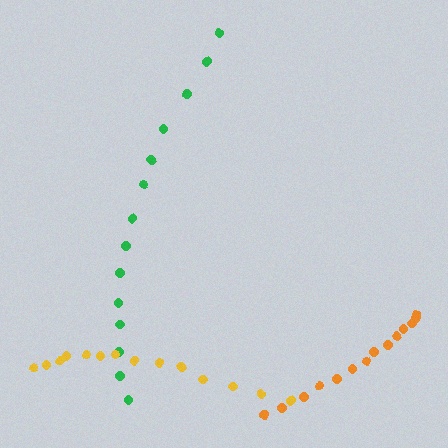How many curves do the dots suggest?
There are 3 distinct paths.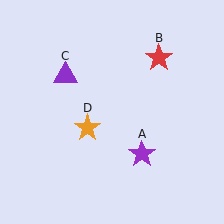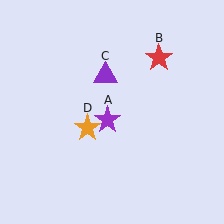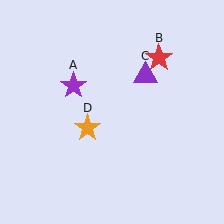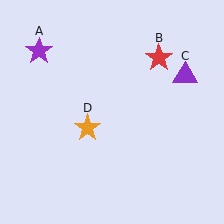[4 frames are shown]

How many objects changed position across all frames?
2 objects changed position: purple star (object A), purple triangle (object C).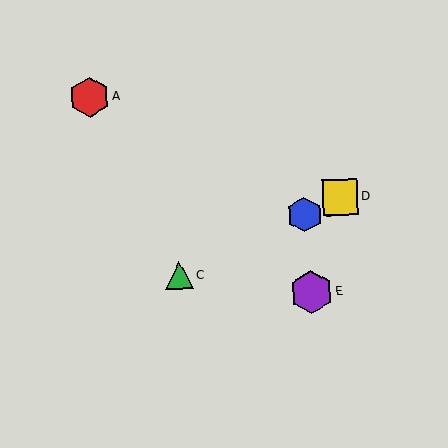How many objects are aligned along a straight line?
3 objects (B, C, D) are aligned along a straight line.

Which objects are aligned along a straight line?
Objects B, C, D are aligned along a straight line.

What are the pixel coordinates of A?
Object A is at (89, 97).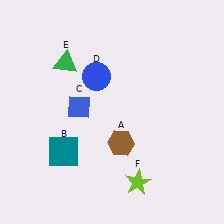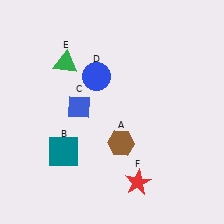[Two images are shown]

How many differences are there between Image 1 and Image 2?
There is 1 difference between the two images.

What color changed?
The star (F) changed from lime in Image 1 to red in Image 2.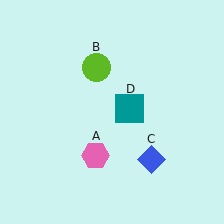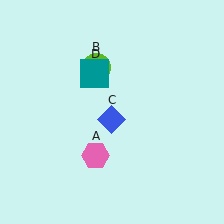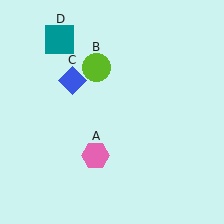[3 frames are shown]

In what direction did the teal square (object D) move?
The teal square (object D) moved up and to the left.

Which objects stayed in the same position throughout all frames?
Pink hexagon (object A) and lime circle (object B) remained stationary.